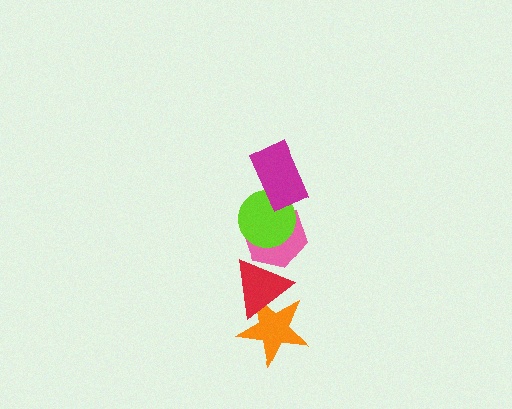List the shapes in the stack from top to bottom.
From top to bottom: the magenta rectangle, the lime circle, the pink hexagon, the red triangle, the orange star.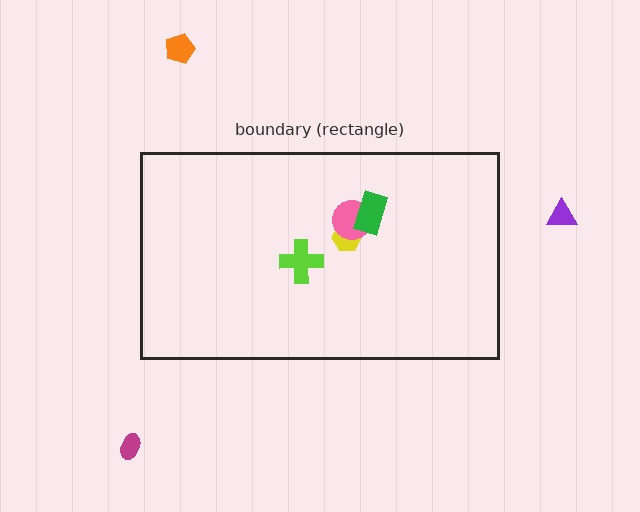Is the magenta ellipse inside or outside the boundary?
Outside.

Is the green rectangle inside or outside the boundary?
Inside.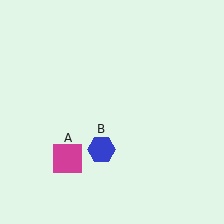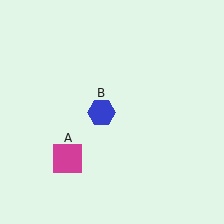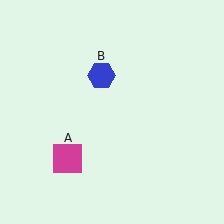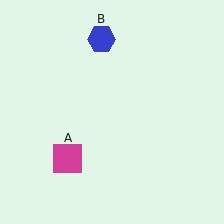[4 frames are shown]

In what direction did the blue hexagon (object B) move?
The blue hexagon (object B) moved up.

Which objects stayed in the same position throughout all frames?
Magenta square (object A) remained stationary.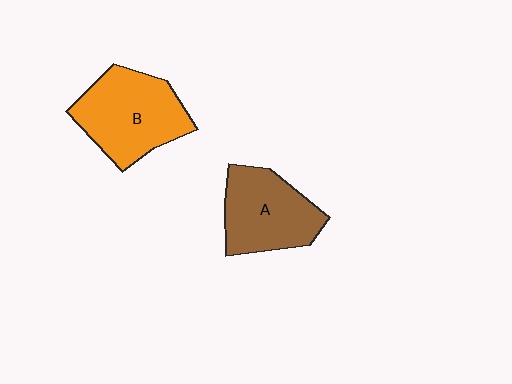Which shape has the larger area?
Shape B (orange).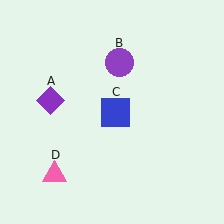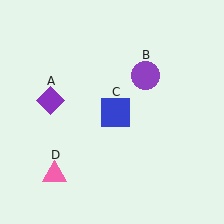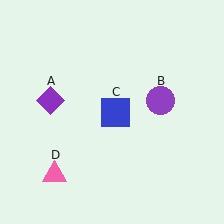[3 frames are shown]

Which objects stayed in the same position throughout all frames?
Purple diamond (object A) and blue square (object C) and pink triangle (object D) remained stationary.